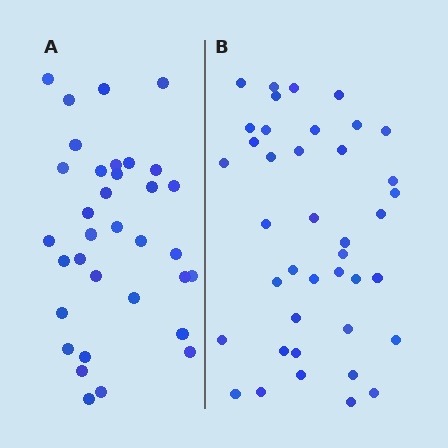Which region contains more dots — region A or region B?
Region B (the right region) has more dots.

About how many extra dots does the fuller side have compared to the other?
Region B has about 6 more dots than region A.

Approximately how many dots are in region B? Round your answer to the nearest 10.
About 40 dots.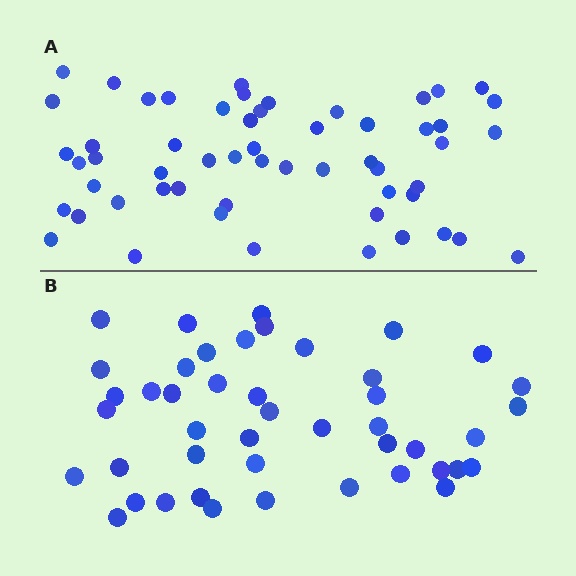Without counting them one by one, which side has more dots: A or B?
Region A (the top region) has more dots.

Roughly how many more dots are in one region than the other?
Region A has roughly 12 or so more dots than region B.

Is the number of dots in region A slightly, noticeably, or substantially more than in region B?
Region A has only slightly more — the two regions are fairly close. The ratio is roughly 1.2 to 1.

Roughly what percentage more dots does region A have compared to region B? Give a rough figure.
About 25% more.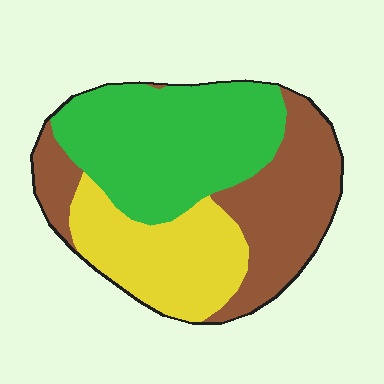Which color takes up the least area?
Yellow, at roughly 25%.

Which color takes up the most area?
Green, at roughly 40%.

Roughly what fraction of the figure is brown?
Brown takes up between a quarter and a half of the figure.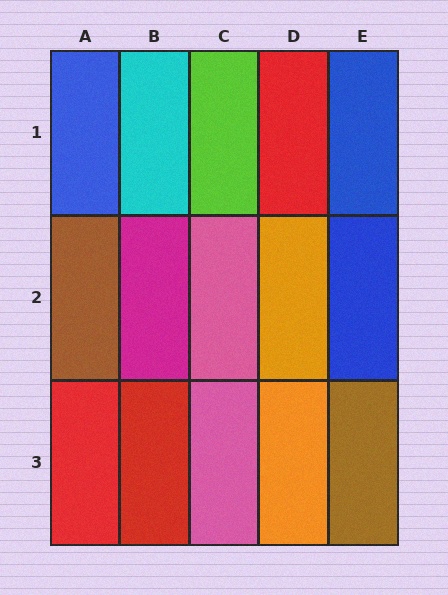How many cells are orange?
2 cells are orange.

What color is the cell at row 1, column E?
Blue.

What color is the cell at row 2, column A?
Brown.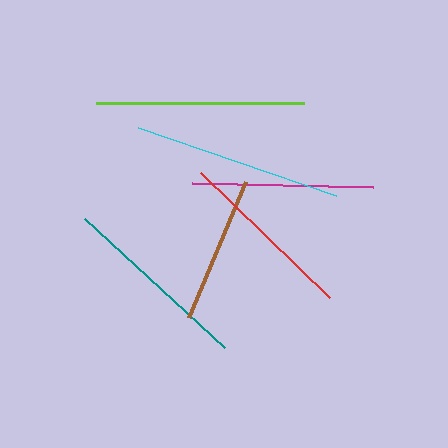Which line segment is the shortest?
The brown line is the shortest at approximately 147 pixels.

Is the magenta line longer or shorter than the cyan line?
The cyan line is longer than the magenta line.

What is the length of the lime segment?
The lime segment is approximately 208 pixels long.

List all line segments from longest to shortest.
From longest to shortest: cyan, lime, teal, magenta, red, brown.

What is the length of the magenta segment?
The magenta segment is approximately 182 pixels long.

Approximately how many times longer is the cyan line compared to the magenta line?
The cyan line is approximately 1.2 times the length of the magenta line.